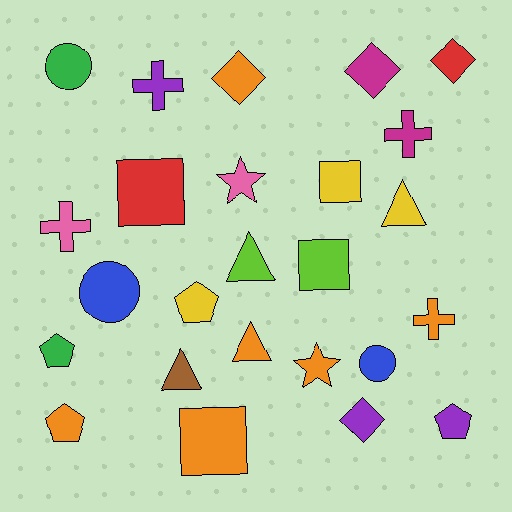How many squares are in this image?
There are 4 squares.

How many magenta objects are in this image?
There are 2 magenta objects.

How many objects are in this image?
There are 25 objects.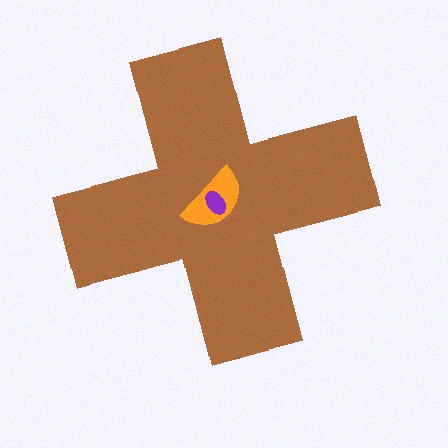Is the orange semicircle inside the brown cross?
Yes.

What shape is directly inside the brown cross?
The orange semicircle.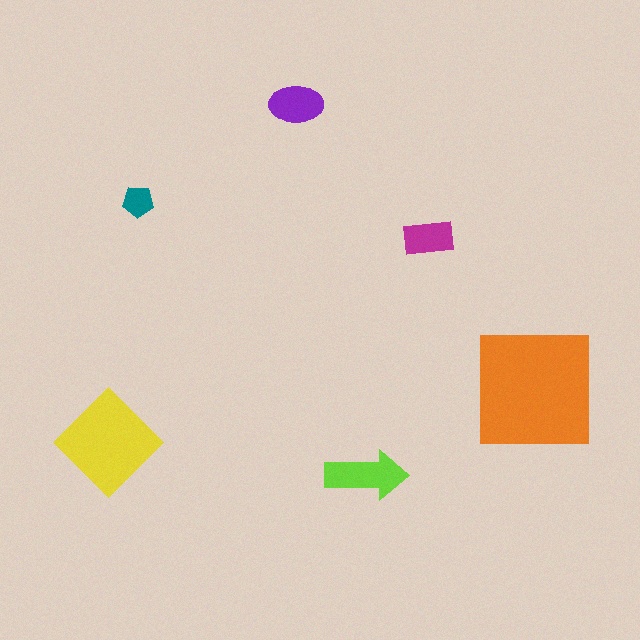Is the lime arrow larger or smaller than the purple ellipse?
Larger.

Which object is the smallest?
The teal pentagon.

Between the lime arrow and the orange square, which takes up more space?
The orange square.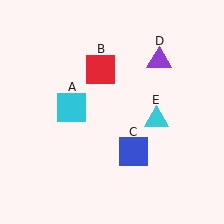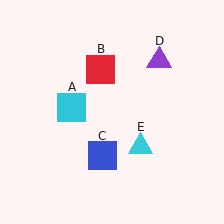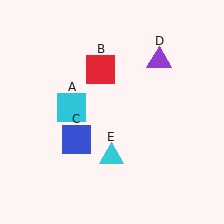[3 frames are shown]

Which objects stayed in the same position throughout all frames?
Cyan square (object A) and red square (object B) and purple triangle (object D) remained stationary.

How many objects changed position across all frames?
2 objects changed position: blue square (object C), cyan triangle (object E).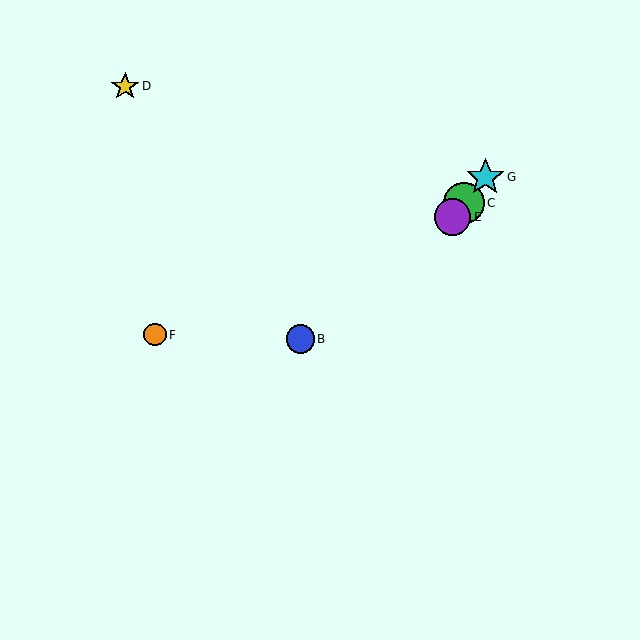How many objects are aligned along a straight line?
4 objects (A, C, E, G) are aligned along a straight line.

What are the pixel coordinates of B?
Object B is at (300, 339).